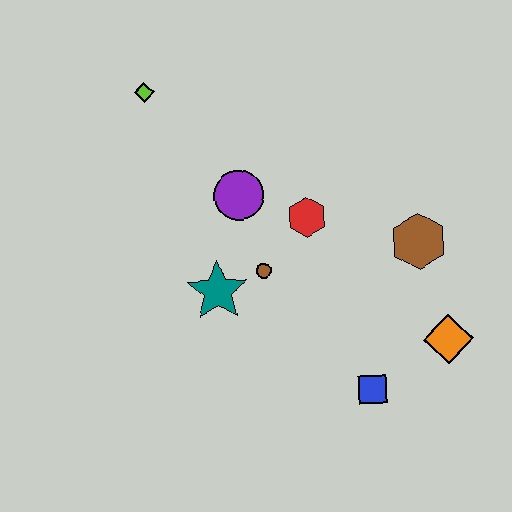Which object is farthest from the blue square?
The lime diamond is farthest from the blue square.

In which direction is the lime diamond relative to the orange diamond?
The lime diamond is to the left of the orange diamond.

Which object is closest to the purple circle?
The red hexagon is closest to the purple circle.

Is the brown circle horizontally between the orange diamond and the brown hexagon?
No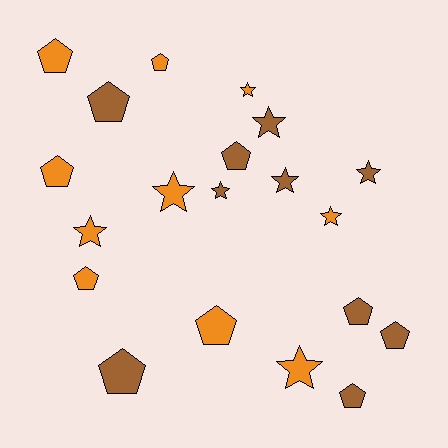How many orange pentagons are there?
There are 5 orange pentagons.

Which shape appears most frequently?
Pentagon, with 11 objects.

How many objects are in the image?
There are 20 objects.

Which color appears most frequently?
Orange, with 10 objects.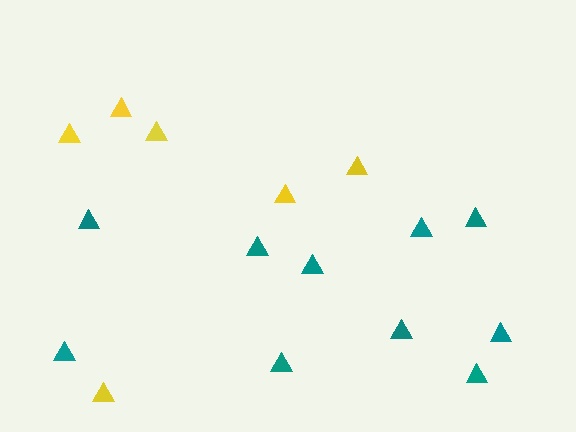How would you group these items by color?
There are 2 groups: one group of yellow triangles (6) and one group of teal triangles (10).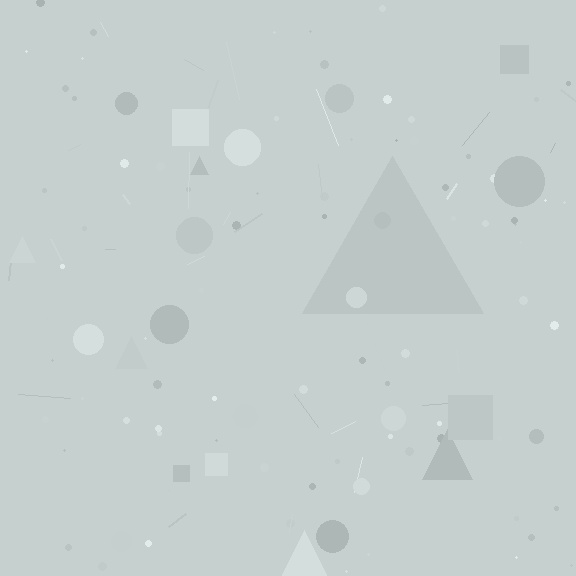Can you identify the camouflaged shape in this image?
The camouflaged shape is a triangle.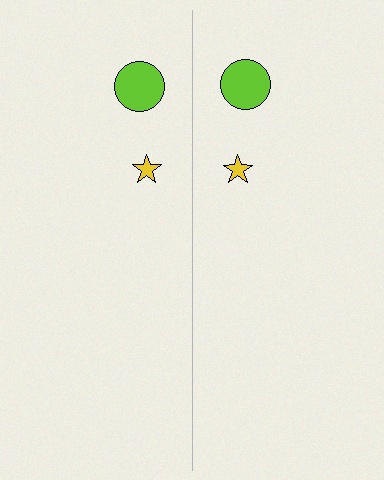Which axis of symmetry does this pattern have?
The pattern has a vertical axis of symmetry running through the center of the image.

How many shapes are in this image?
There are 4 shapes in this image.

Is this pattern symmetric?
Yes, this pattern has bilateral (reflection) symmetry.